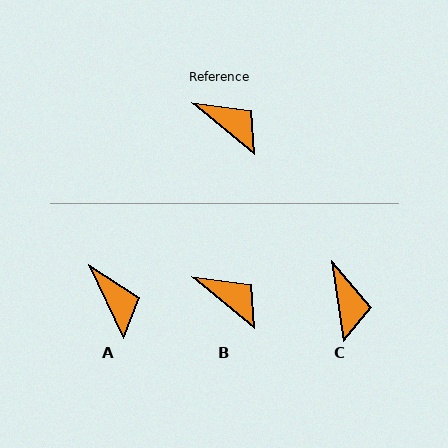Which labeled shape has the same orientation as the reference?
B.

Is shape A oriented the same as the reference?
No, it is off by about 26 degrees.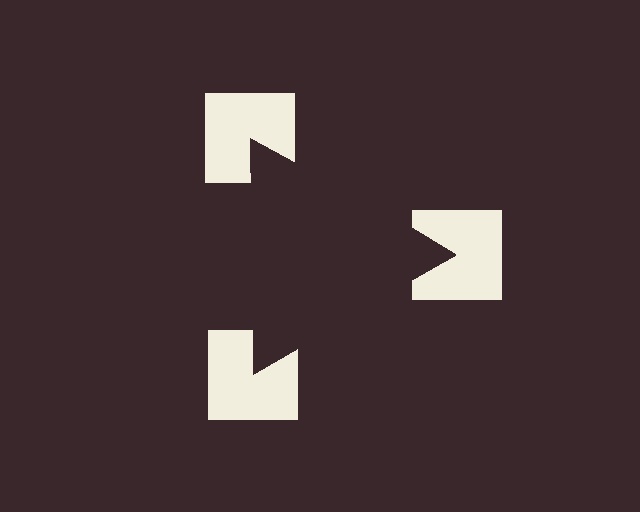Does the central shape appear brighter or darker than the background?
It typically appears slightly darker than the background, even though no actual brightness change is drawn.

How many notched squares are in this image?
There are 3 — one at each vertex of the illusory triangle.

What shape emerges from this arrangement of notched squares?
An illusory triangle — its edges are inferred from the aligned wedge cuts in the notched squares, not physically drawn.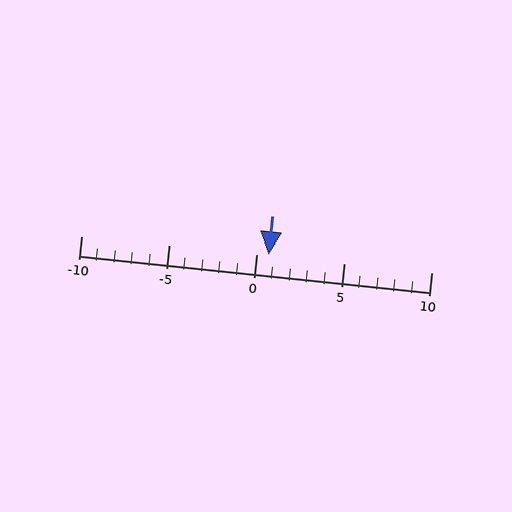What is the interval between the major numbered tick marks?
The major tick marks are spaced 5 units apart.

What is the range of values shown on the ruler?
The ruler shows values from -10 to 10.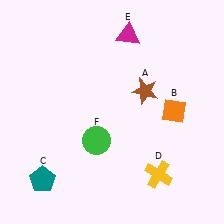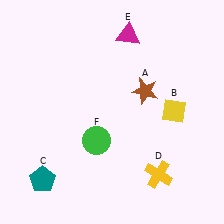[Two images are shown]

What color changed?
The diamond (B) changed from orange in Image 1 to yellow in Image 2.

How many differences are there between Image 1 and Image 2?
There is 1 difference between the two images.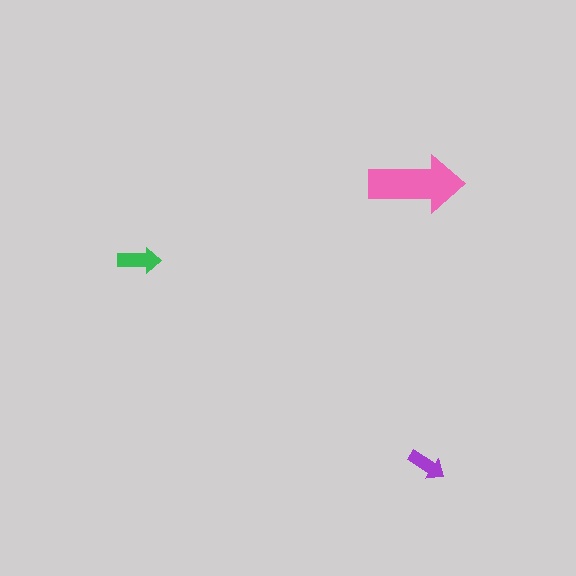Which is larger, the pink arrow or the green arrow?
The pink one.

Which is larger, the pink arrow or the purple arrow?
The pink one.